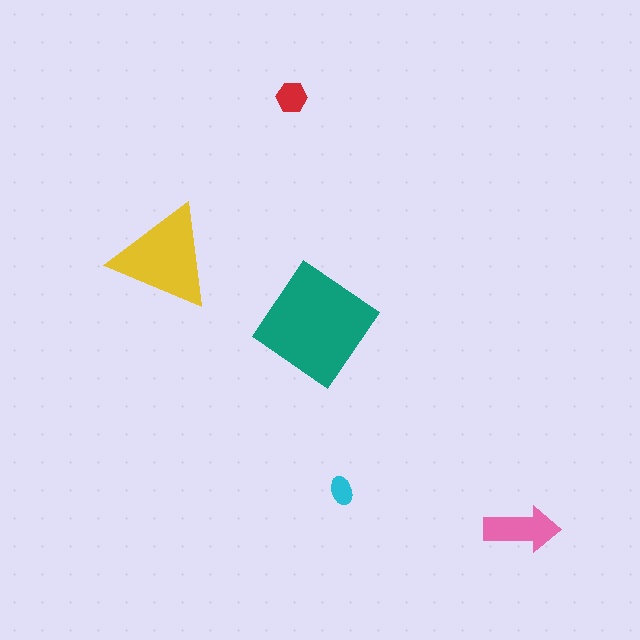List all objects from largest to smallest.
The teal diamond, the yellow triangle, the pink arrow, the red hexagon, the cyan ellipse.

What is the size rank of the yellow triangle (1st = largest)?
2nd.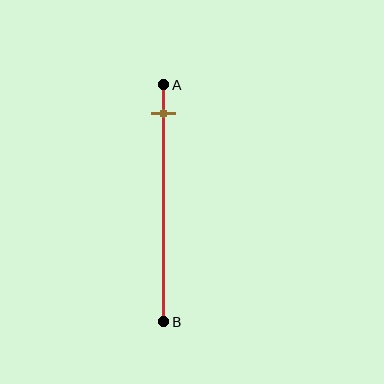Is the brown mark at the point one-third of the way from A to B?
No, the mark is at about 10% from A, not at the 33% one-third point.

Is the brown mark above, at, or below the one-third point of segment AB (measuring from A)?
The brown mark is above the one-third point of segment AB.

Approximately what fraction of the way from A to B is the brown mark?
The brown mark is approximately 10% of the way from A to B.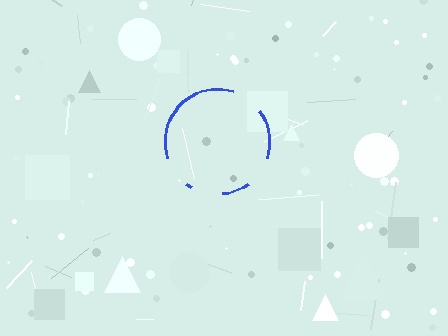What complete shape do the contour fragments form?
The contour fragments form a circle.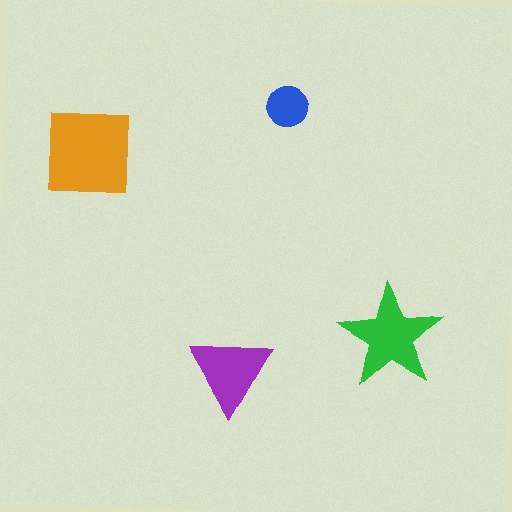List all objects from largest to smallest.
The orange square, the green star, the purple triangle, the blue circle.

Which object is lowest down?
The purple triangle is bottommost.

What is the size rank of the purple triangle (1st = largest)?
3rd.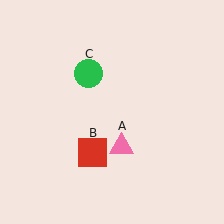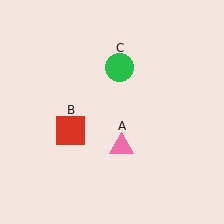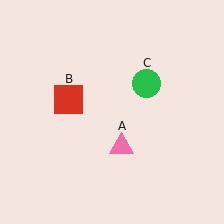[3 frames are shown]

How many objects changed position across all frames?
2 objects changed position: red square (object B), green circle (object C).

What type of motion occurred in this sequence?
The red square (object B), green circle (object C) rotated clockwise around the center of the scene.